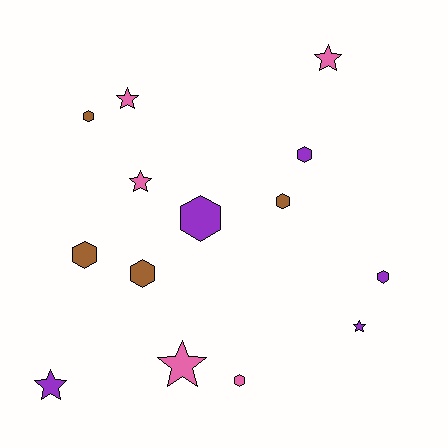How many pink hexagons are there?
There is 1 pink hexagon.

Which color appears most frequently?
Purple, with 5 objects.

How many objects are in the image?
There are 14 objects.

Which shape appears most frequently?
Hexagon, with 8 objects.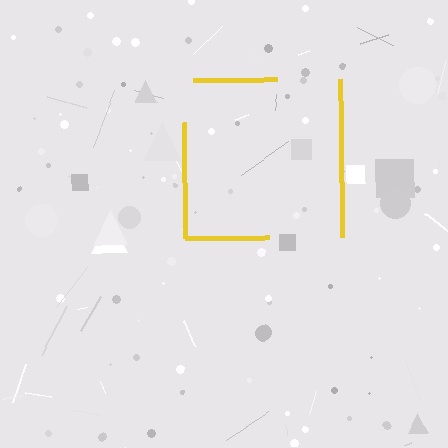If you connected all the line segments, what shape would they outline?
They would outline a square.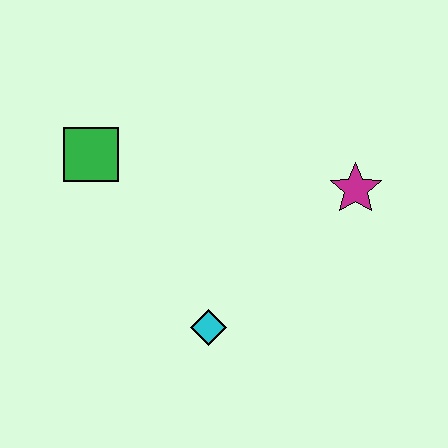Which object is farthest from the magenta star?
The green square is farthest from the magenta star.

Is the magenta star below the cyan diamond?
No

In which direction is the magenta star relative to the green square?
The magenta star is to the right of the green square.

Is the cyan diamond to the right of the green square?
Yes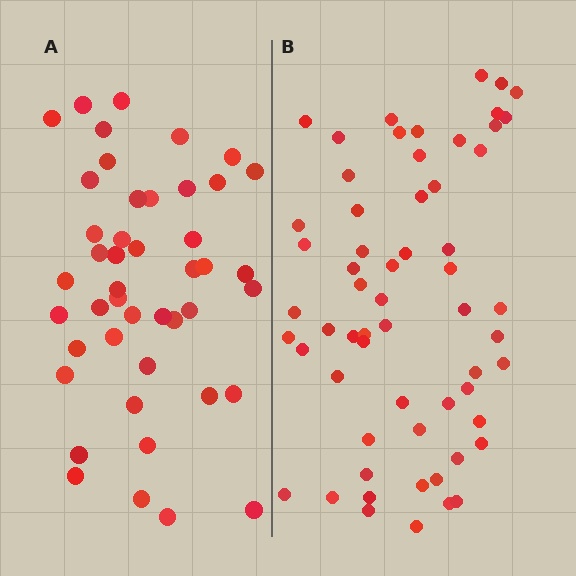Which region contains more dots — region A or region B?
Region B (the right region) has more dots.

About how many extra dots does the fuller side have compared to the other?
Region B has approximately 15 more dots than region A.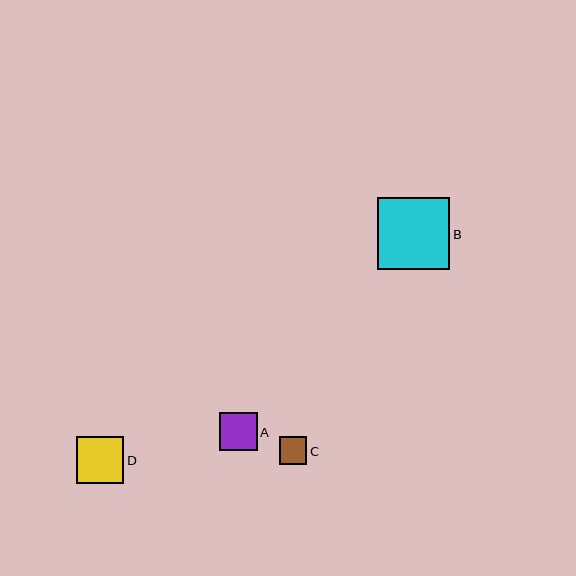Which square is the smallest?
Square C is the smallest with a size of approximately 28 pixels.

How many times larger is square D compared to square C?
Square D is approximately 1.7 times the size of square C.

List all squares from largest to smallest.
From largest to smallest: B, D, A, C.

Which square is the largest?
Square B is the largest with a size of approximately 72 pixels.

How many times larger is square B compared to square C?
Square B is approximately 2.6 times the size of square C.